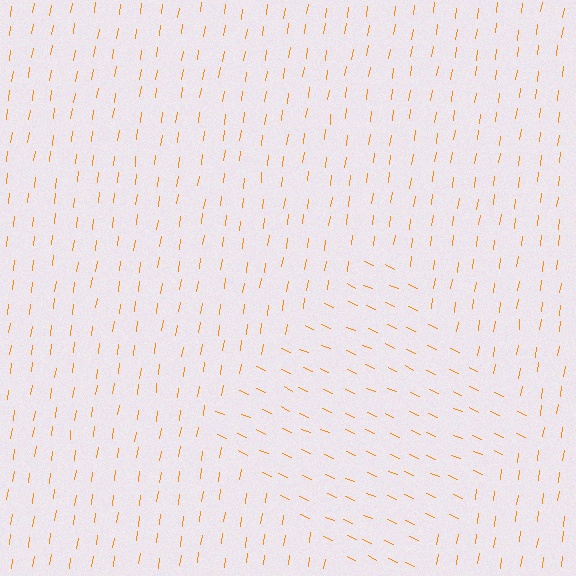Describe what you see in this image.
The image is filled with small orange line segments. A diamond region in the image has lines oriented differently from the surrounding lines, creating a visible texture boundary.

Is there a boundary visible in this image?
Yes, there is a texture boundary formed by a change in line orientation.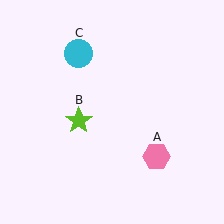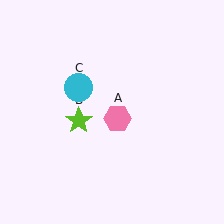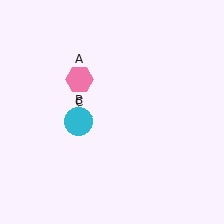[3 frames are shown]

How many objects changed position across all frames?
2 objects changed position: pink hexagon (object A), cyan circle (object C).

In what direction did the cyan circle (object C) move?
The cyan circle (object C) moved down.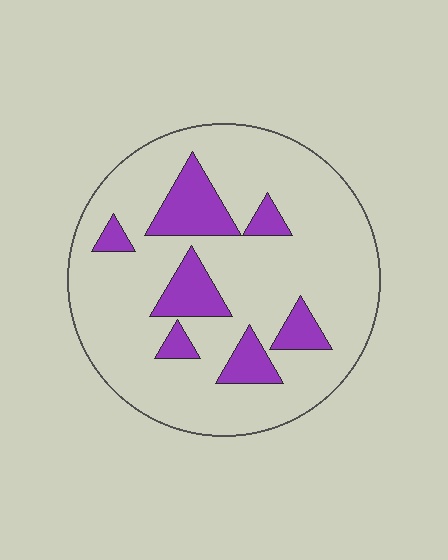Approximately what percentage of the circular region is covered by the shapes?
Approximately 20%.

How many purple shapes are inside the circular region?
7.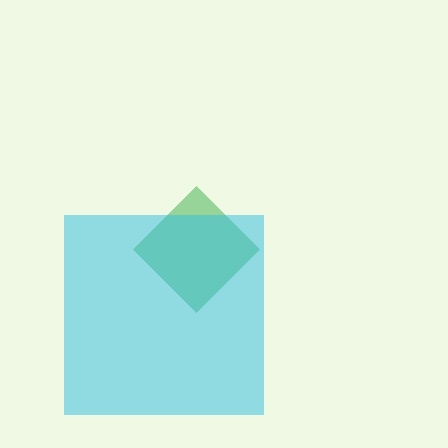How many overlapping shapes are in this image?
There are 2 overlapping shapes in the image.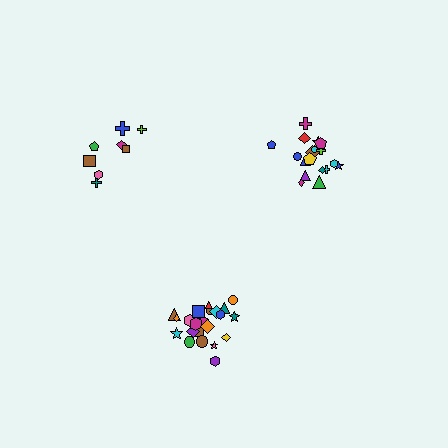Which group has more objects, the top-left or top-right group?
The top-right group.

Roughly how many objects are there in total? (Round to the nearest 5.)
Roughly 50 objects in total.